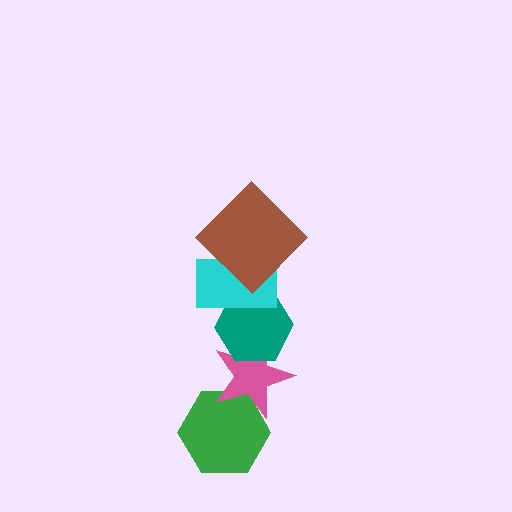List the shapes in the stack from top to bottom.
From top to bottom: the brown diamond, the cyan rectangle, the teal hexagon, the pink star, the green hexagon.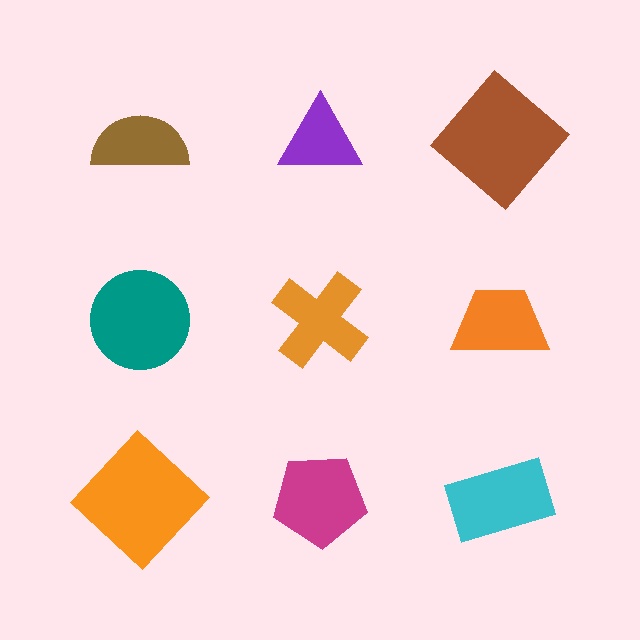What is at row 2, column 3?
An orange trapezoid.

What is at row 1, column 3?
A brown diamond.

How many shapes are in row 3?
3 shapes.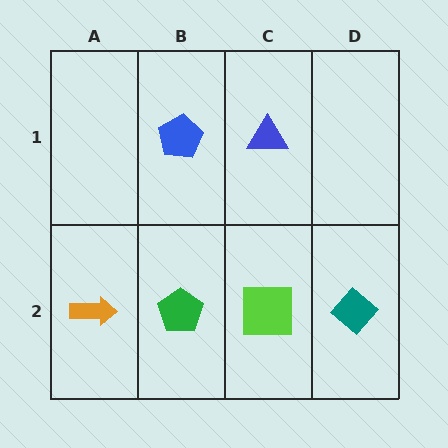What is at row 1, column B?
A blue pentagon.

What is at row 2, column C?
A lime square.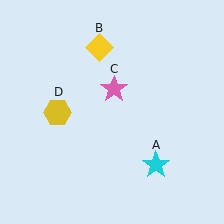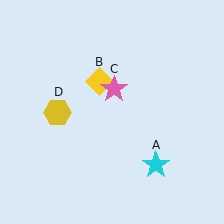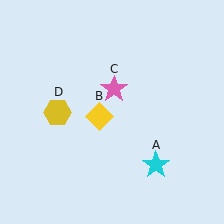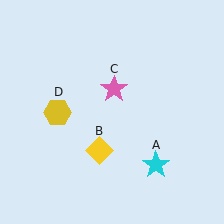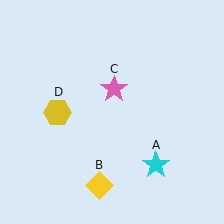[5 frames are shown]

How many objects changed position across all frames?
1 object changed position: yellow diamond (object B).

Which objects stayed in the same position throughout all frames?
Cyan star (object A) and pink star (object C) and yellow hexagon (object D) remained stationary.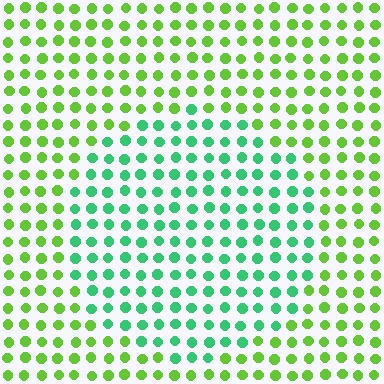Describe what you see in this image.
The image is filled with small lime elements in a uniform arrangement. A circle-shaped region is visible where the elements are tinted to a slightly different hue, forming a subtle color boundary.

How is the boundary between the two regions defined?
The boundary is defined purely by a slight shift in hue (about 44 degrees). Spacing, size, and orientation are identical on both sides.